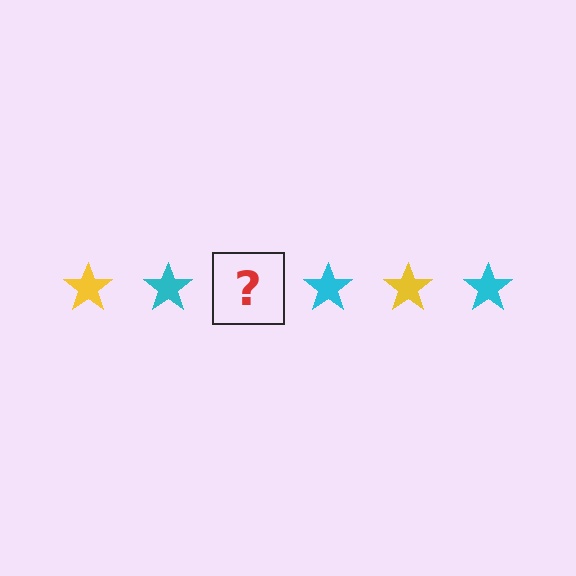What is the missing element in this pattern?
The missing element is a yellow star.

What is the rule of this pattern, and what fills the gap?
The rule is that the pattern cycles through yellow, cyan stars. The gap should be filled with a yellow star.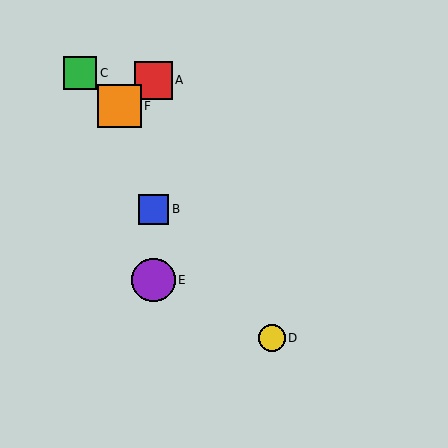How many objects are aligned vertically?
3 objects (A, B, E) are aligned vertically.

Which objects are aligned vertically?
Objects A, B, E are aligned vertically.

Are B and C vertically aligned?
No, B is at x≈153 and C is at x≈80.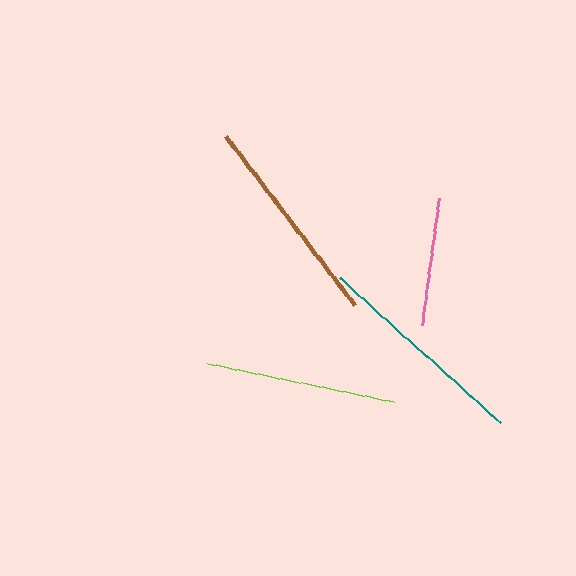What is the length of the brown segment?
The brown segment is approximately 212 pixels long.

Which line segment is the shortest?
The pink line is the shortest at approximately 128 pixels.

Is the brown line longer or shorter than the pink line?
The brown line is longer than the pink line.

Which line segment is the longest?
The teal line is the longest at approximately 217 pixels.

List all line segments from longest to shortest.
From longest to shortest: teal, brown, lime, pink.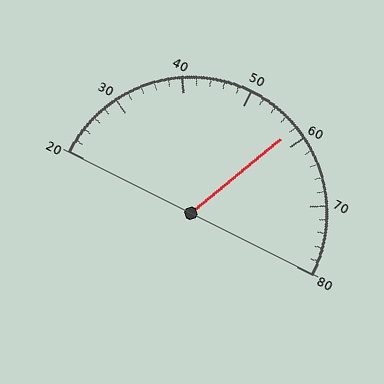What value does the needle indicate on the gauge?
The needle indicates approximately 58.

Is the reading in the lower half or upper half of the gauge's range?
The reading is in the upper half of the range (20 to 80).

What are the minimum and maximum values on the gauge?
The gauge ranges from 20 to 80.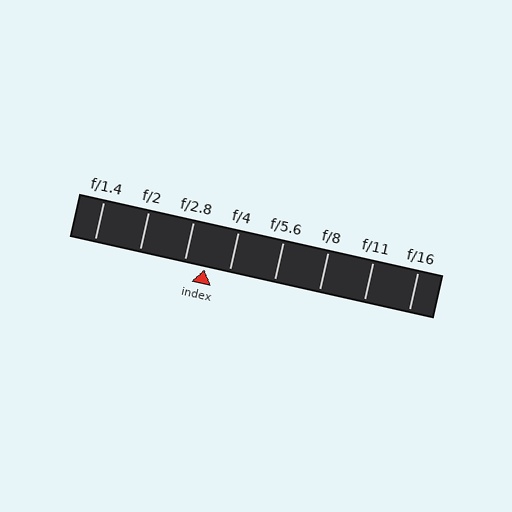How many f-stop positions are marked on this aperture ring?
There are 8 f-stop positions marked.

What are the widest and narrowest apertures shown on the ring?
The widest aperture shown is f/1.4 and the narrowest is f/16.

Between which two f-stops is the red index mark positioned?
The index mark is between f/2.8 and f/4.